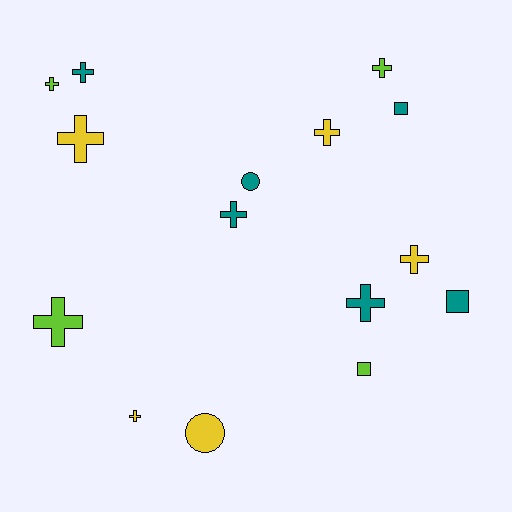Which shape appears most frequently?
Cross, with 10 objects.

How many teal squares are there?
There are 2 teal squares.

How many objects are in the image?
There are 15 objects.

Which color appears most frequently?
Teal, with 6 objects.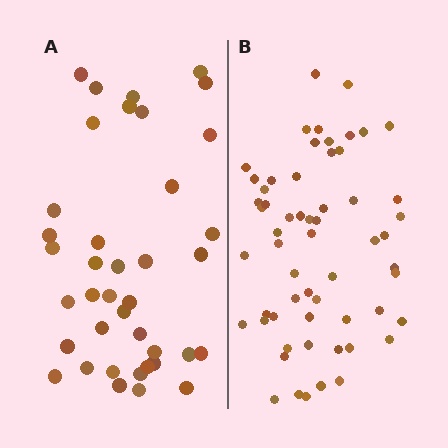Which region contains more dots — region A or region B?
Region B (the right region) has more dots.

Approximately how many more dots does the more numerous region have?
Region B has approximately 20 more dots than region A.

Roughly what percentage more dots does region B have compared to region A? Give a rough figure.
About 50% more.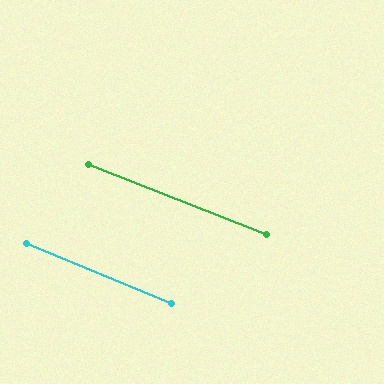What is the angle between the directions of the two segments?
Approximately 1 degree.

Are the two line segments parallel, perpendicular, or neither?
Parallel — their directions differ by only 1.3°.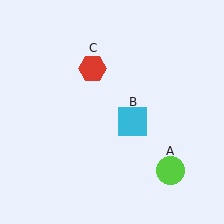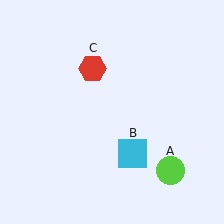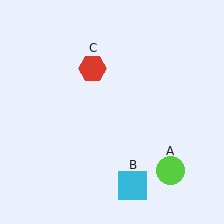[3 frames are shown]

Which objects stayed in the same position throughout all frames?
Lime circle (object A) and red hexagon (object C) remained stationary.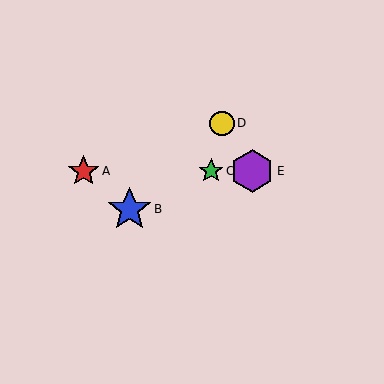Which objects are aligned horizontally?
Objects A, C, E are aligned horizontally.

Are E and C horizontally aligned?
Yes, both are at y≈171.